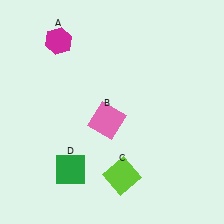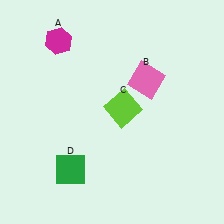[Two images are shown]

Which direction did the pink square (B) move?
The pink square (B) moved up.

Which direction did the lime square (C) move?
The lime square (C) moved up.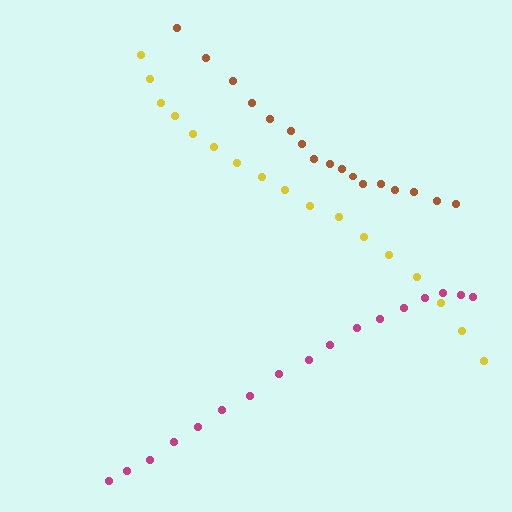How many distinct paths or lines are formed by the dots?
There are 3 distinct paths.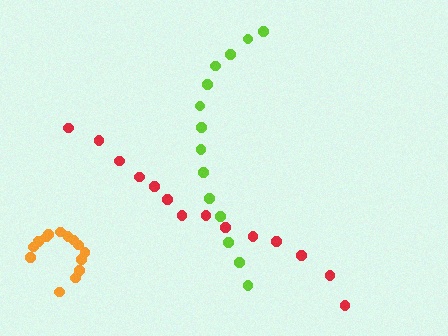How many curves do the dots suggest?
There are 3 distinct paths.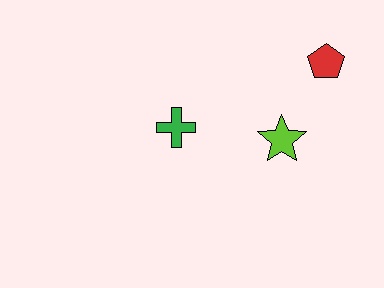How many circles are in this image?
There are no circles.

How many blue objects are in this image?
There are no blue objects.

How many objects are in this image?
There are 3 objects.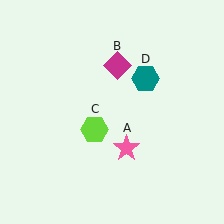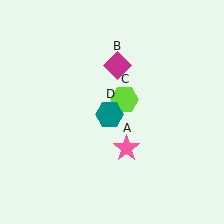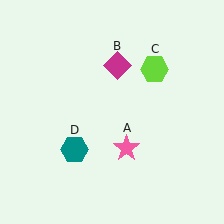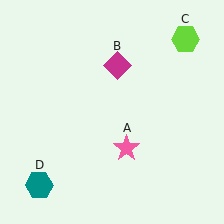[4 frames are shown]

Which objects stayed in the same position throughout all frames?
Pink star (object A) and magenta diamond (object B) remained stationary.